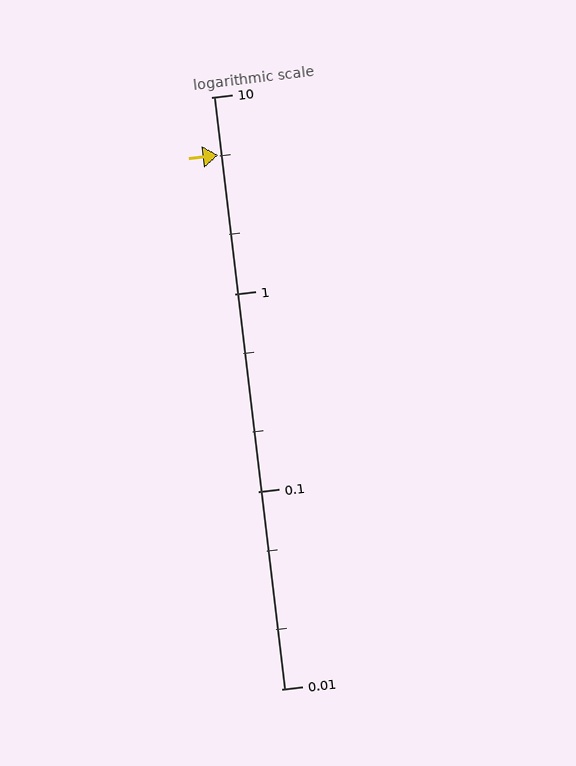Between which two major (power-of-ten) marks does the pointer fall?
The pointer is between 1 and 10.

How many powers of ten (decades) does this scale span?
The scale spans 3 decades, from 0.01 to 10.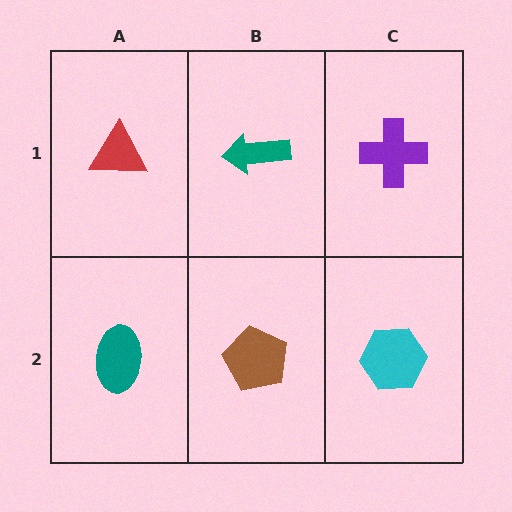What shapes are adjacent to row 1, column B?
A brown pentagon (row 2, column B), a red triangle (row 1, column A), a purple cross (row 1, column C).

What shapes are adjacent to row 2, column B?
A teal arrow (row 1, column B), a teal ellipse (row 2, column A), a cyan hexagon (row 2, column C).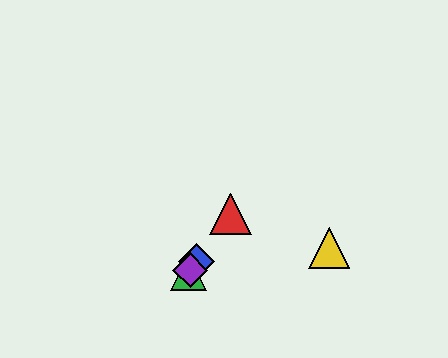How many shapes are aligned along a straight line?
4 shapes (the red triangle, the blue diamond, the green triangle, the purple diamond) are aligned along a straight line.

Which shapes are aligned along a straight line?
The red triangle, the blue diamond, the green triangle, the purple diamond are aligned along a straight line.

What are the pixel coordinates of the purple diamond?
The purple diamond is at (190, 270).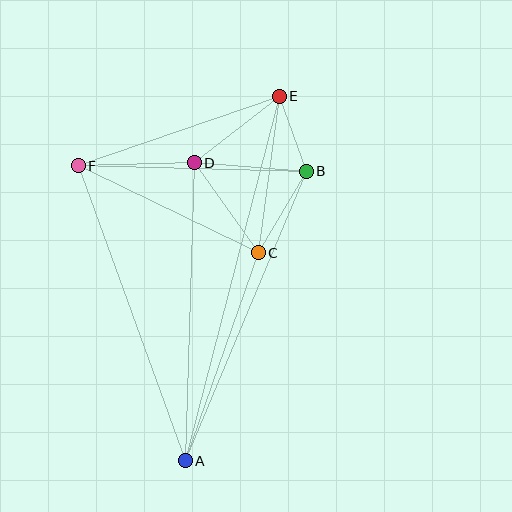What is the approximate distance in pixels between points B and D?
The distance between B and D is approximately 113 pixels.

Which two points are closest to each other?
Points B and E are closest to each other.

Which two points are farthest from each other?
Points A and E are farthest from each other.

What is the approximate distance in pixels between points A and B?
The distance between A and B is approximately 314 pixels.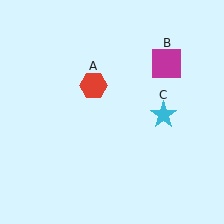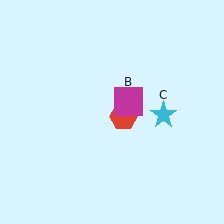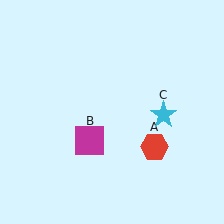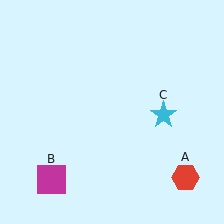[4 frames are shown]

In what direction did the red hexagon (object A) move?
The red hexagon (object A) moved down and to the right.